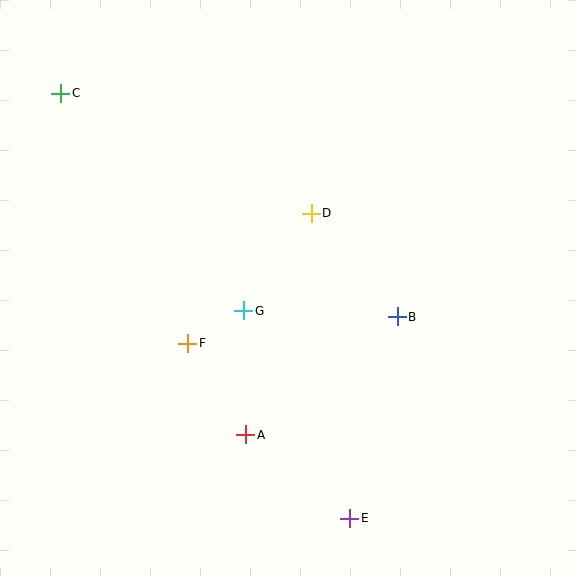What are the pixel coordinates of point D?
Point D is at (311, 213).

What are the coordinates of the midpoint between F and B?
The midpoint between F and B is at (292, 330).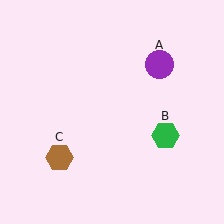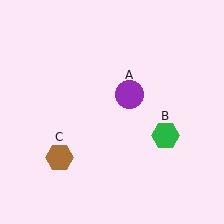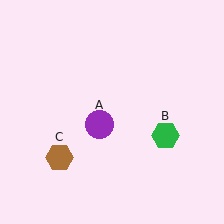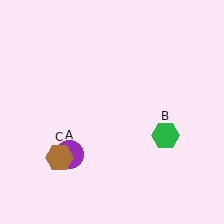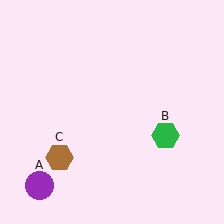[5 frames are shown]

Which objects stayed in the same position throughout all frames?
Green hexagon (object B) and brown hexagon (object C) remained stationary.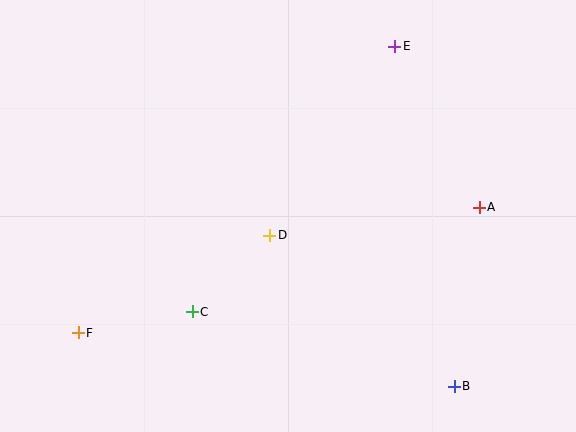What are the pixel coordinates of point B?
Point B is at (454, 386).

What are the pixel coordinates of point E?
Point E is at (395, 46).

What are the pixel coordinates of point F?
Point F is at (78, 333).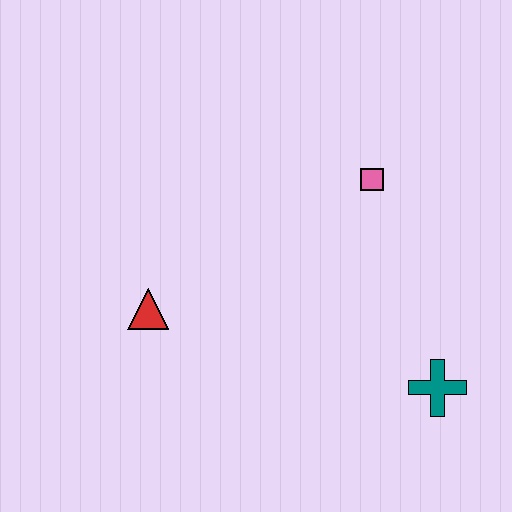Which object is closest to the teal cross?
The pink square is closest to the teal cross.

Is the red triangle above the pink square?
No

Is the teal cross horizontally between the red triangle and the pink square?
No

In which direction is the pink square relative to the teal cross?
The pink square is above the teal cross.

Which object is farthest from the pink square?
The red triangle is farthest from the pink square.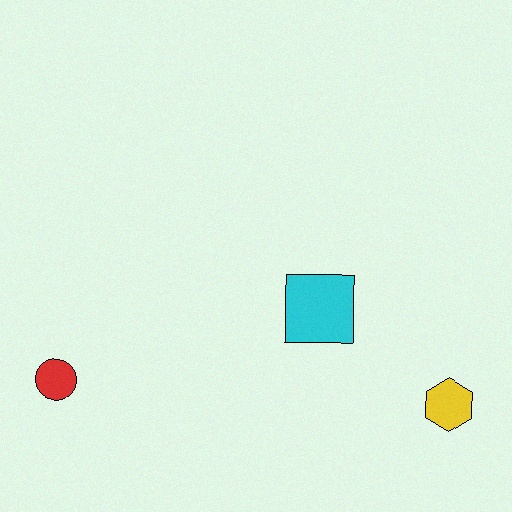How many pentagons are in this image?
There are no pentagons.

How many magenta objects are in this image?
There are no magenta objects.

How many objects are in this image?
There are 3 objects.